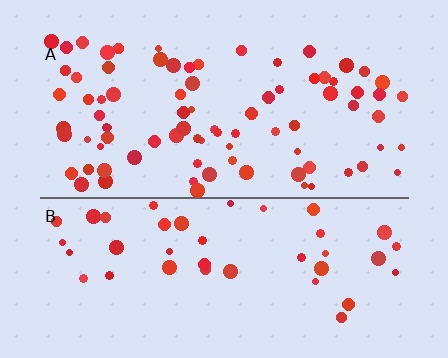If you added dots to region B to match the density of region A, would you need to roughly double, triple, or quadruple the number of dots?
Approximately double.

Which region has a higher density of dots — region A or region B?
A (the top).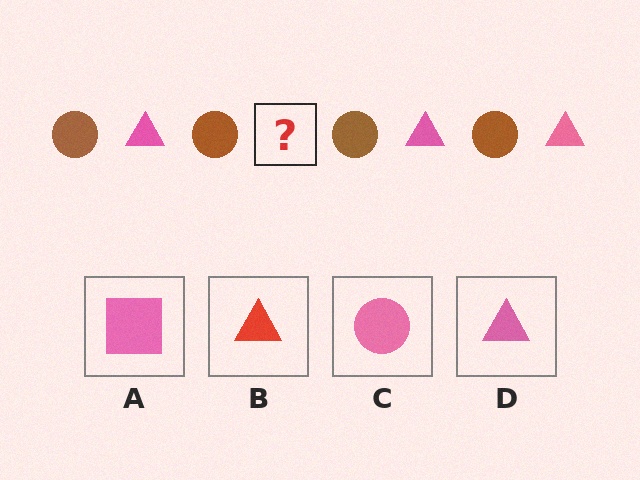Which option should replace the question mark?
Option D.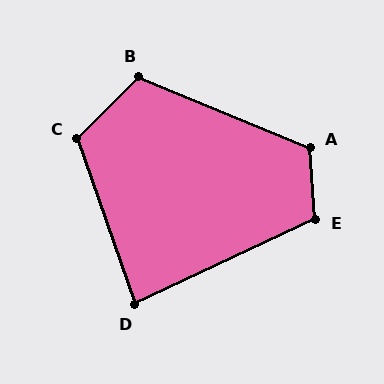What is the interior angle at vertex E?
Approximately 111 degrees (obtuse).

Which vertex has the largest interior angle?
A, at approximately 116 degrees.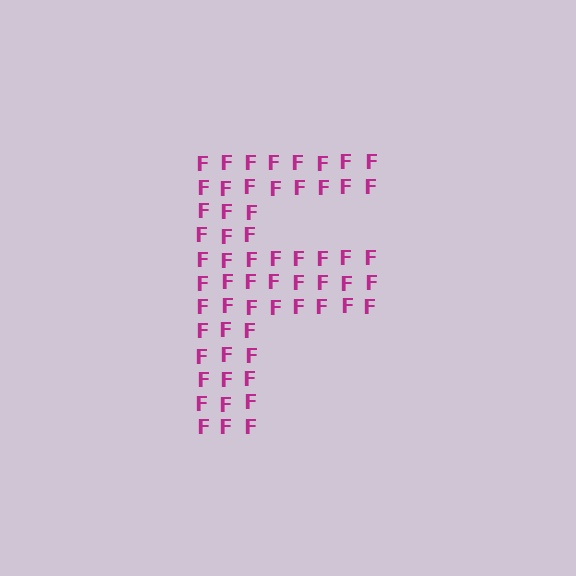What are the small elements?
The small elements are letter F's.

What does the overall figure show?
The overall figure shows the letter F.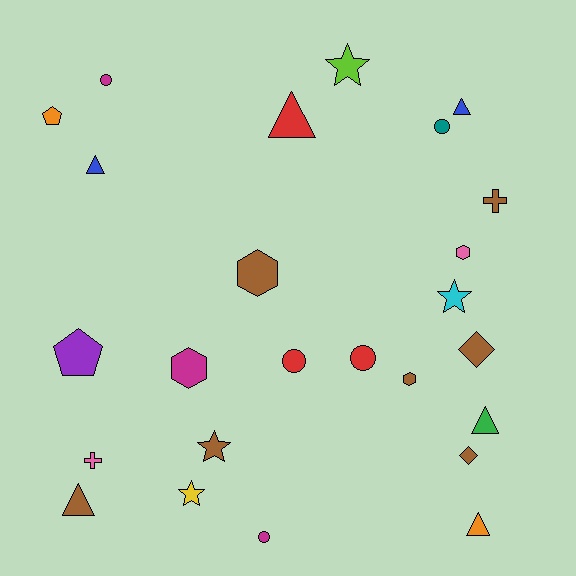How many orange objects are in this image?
There are 2 orange objects.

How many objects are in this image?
There are 25 objects.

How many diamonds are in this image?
There are 2 diamonds.